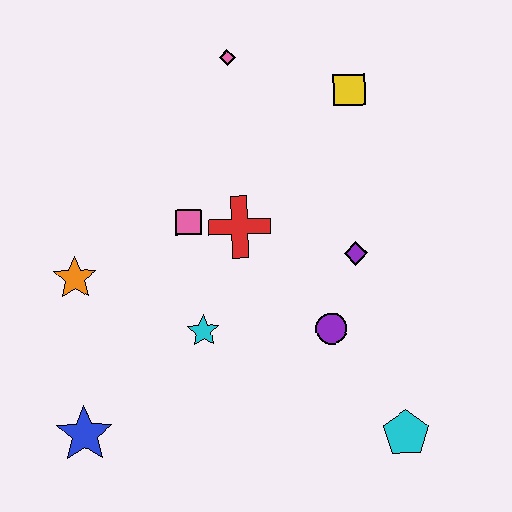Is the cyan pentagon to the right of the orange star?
Yes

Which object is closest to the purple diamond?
The purple circle is closest to the purple diamond.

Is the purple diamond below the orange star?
No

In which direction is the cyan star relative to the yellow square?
The cyan star is below the yellow square.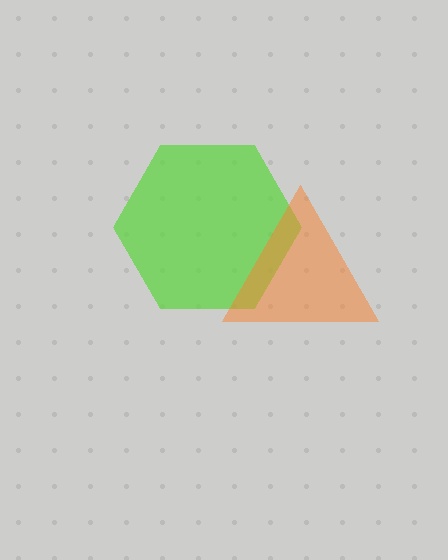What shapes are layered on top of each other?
The layered shapes are: a lime hexagon, an orange triangle.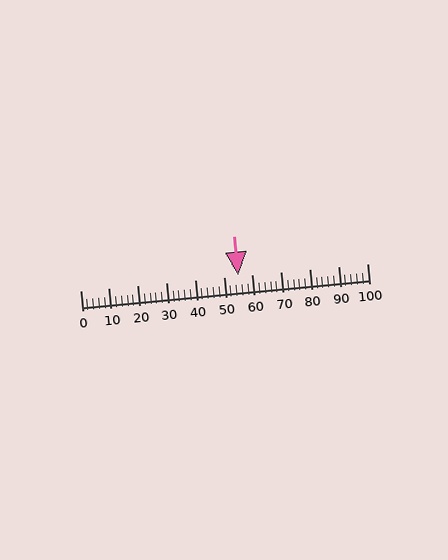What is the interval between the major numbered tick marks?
The major tick marks are spaced 10 units apart.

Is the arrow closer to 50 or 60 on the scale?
The arrow is closer to 50.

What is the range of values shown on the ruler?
The ruler shows values from 0 to 100.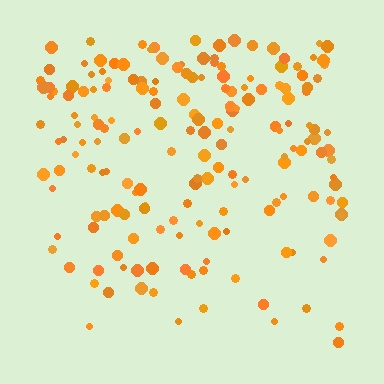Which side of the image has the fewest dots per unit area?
The bottom.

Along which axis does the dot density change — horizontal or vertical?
Vertical.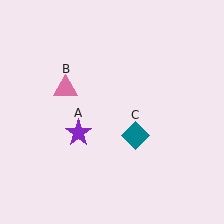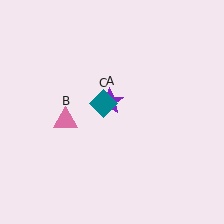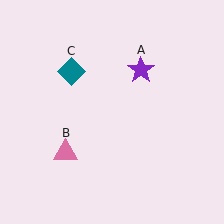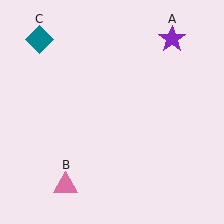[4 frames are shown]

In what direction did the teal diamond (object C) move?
The teal diamond (object C) moved up and to the left.